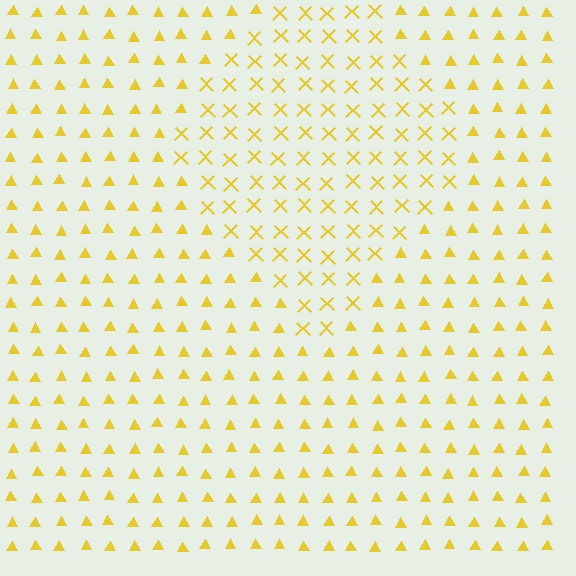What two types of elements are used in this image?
The image uses X marks inside the diamond region and triangles outside it.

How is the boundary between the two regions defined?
The boundary is defined by a change in element shape: X marks inside vs. triangles outside. All elements share the same color and spacing.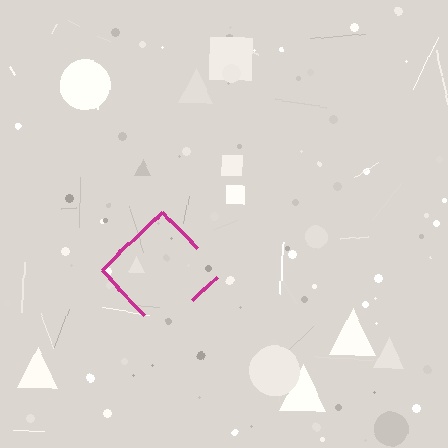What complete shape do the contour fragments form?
The contour fragments form a diamond.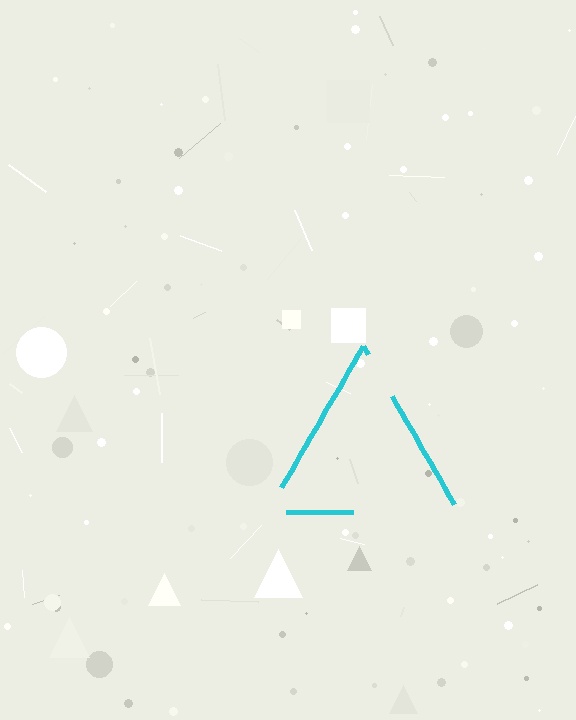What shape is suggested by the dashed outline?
The dashed outline suggests a triangle.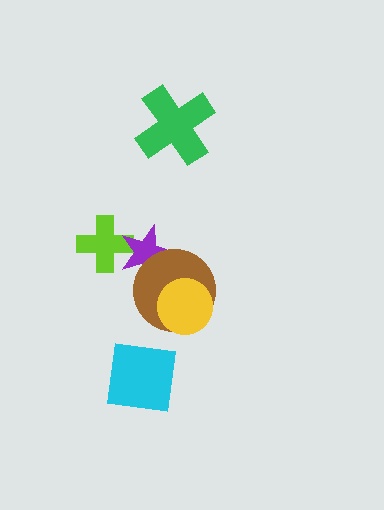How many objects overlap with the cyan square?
0 objects overlap with the cyan square.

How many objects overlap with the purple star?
2 objects overlap with the purple star.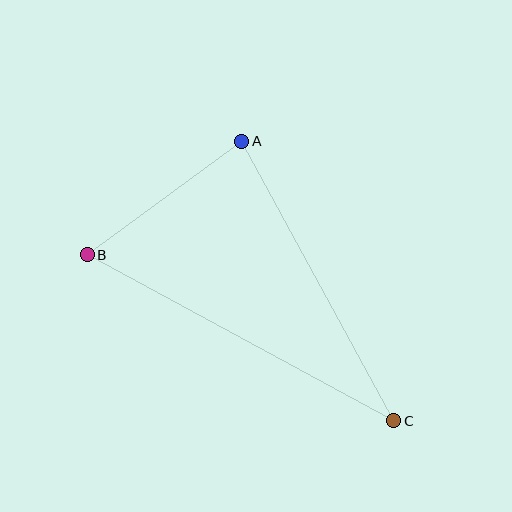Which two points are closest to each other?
Points A and B are closest to each other.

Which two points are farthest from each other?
Points B and C are farthest from each other.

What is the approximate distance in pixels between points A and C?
The distance between A and C is approximately 318 pixels.